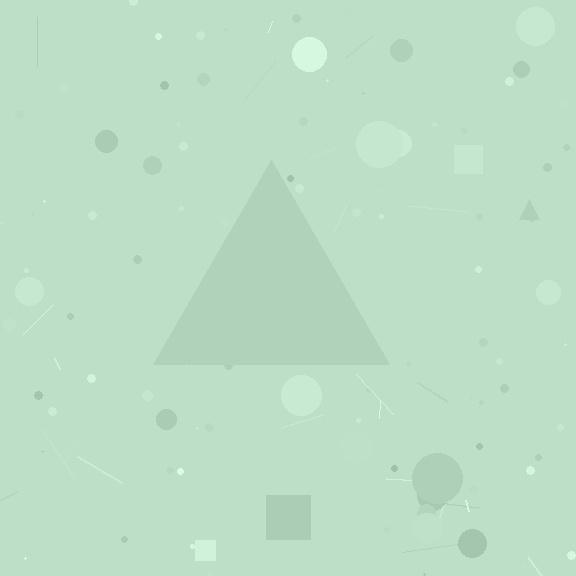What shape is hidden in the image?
A triangle is hidden in the image.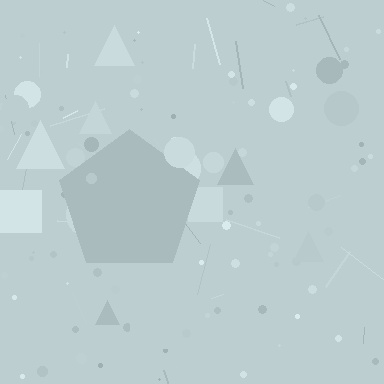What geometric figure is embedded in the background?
A pentagon is embedded in the background.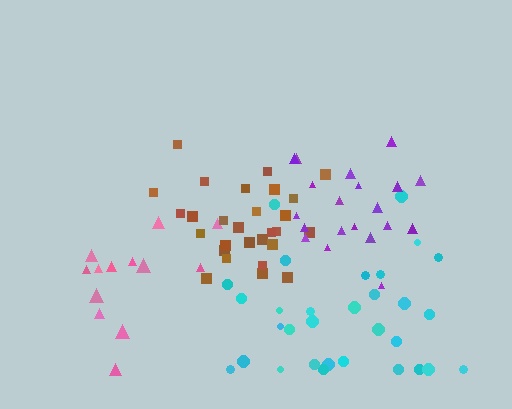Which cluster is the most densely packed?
Brown.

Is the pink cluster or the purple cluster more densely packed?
Purple.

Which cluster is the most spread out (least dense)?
Cyan.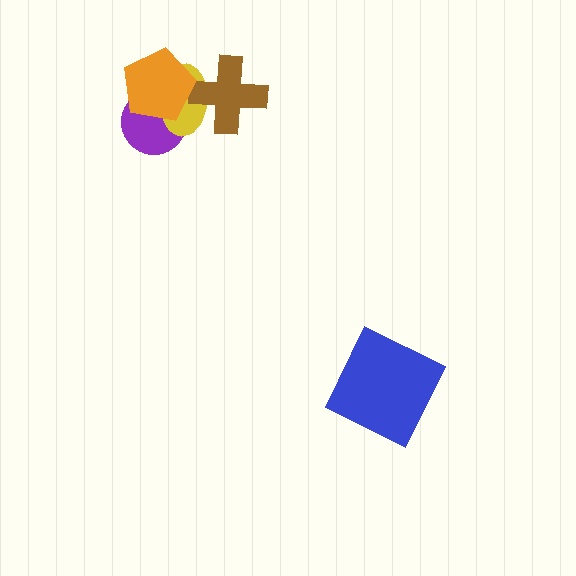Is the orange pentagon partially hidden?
No, no other shape covers it.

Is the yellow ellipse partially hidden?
Yes, it is partially covered by another shape.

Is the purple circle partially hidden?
Yes, it is partially covered by another shape.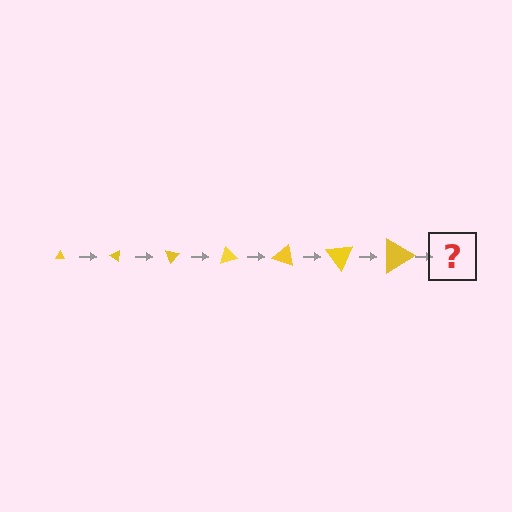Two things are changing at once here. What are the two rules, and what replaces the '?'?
The two rules are that the triangle grows larger each step and it rotates 35 degrees each step. The '?' should be a triangle, larger than the previous one and rotated 245 degrees from the start.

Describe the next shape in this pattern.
It should be a triangle, larger than the previous one and rotated 245 degrees from the start.